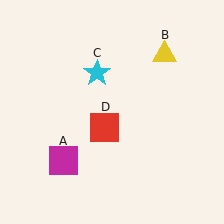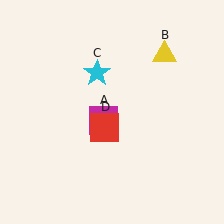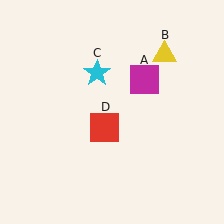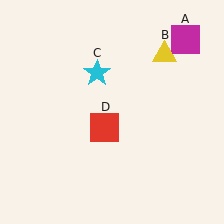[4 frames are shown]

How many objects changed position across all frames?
1 object changed position: magenta square (object A).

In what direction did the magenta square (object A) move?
The magenta square (object A) moved up and to the right.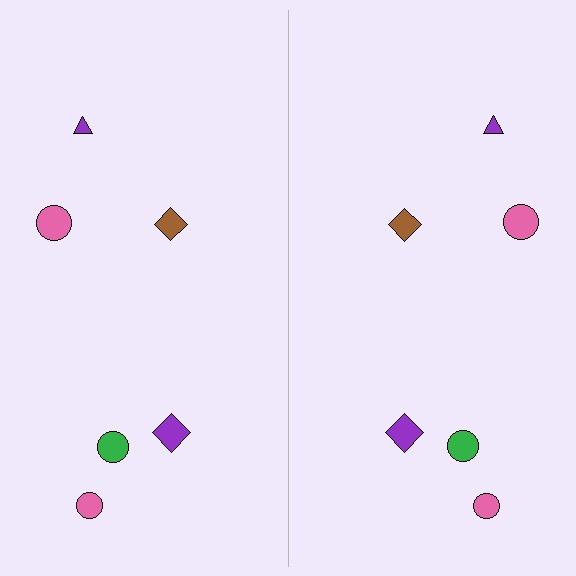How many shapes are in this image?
There are 12 shapes in this image.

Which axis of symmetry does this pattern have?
The pattern has a vertical axis of symmetry running through the center of the image.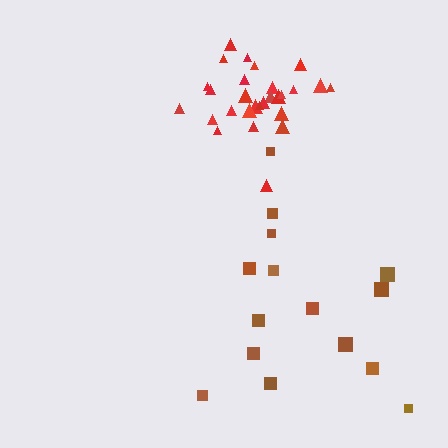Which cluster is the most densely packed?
Red.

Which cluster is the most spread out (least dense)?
Brown.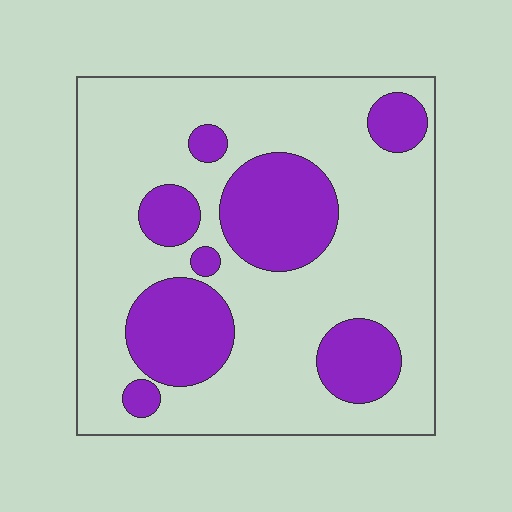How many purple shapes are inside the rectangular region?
8.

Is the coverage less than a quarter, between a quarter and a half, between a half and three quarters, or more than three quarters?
Between a quarter and a half.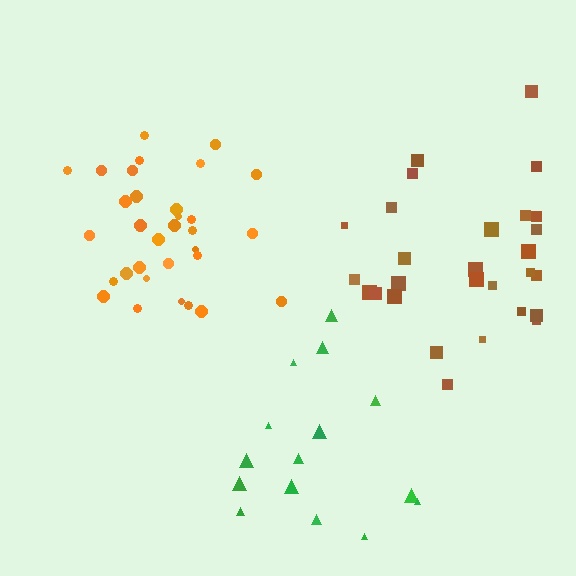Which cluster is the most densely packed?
Orange.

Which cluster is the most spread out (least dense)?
Green.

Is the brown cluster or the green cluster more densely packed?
Brown.